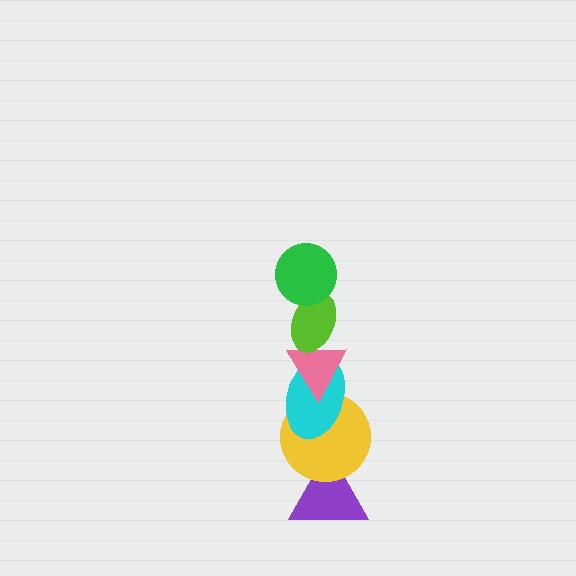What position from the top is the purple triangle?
The purple triangle is 6th from the top.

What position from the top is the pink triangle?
The pink triangle is 3rd from the top.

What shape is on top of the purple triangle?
The yellow circle is on top of the purple triangle.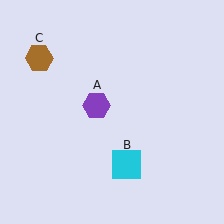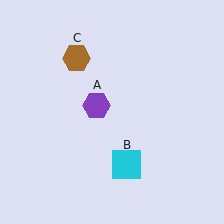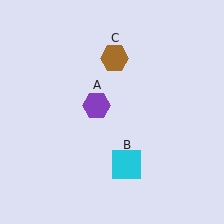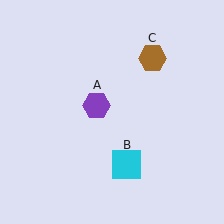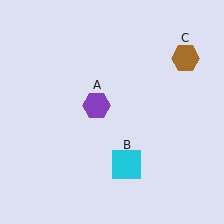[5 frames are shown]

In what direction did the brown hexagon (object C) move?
The brown hexagon (object C) moved right.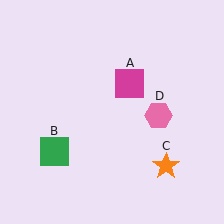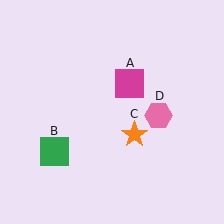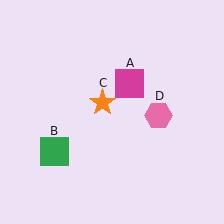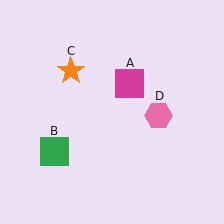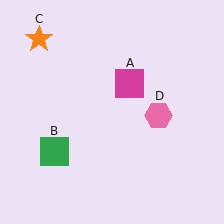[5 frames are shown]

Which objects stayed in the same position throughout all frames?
Magenta square (object A) and green square (object B) and pink hexagon (object D) remained stationary.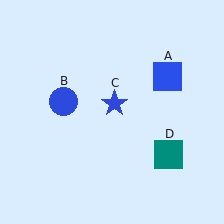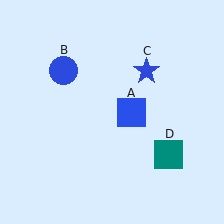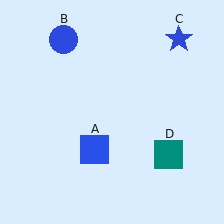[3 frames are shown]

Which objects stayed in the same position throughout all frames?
Teal square (object D) remained stationary.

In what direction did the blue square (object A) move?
The blue square (object A) moved down and to the left.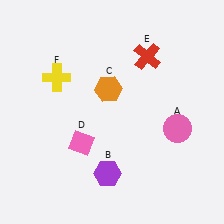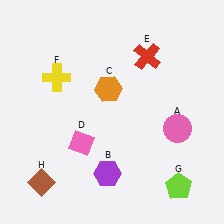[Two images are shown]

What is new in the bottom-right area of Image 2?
A lime pentagon (G) was added in the bottom-right area of Image 2.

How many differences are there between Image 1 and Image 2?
There are 2 differences between the two images.